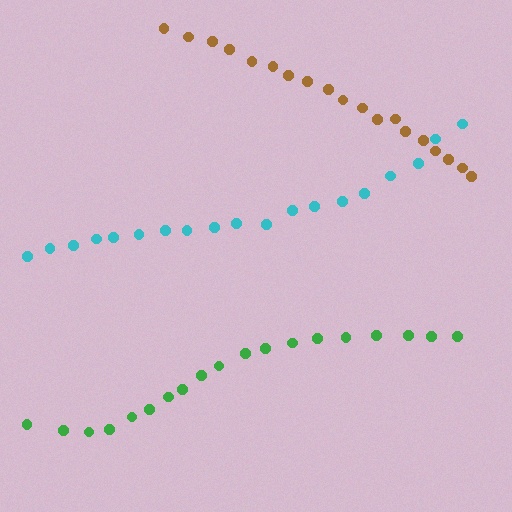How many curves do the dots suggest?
There are 3 distinct paths.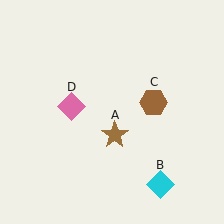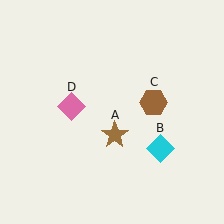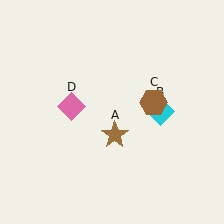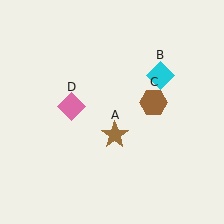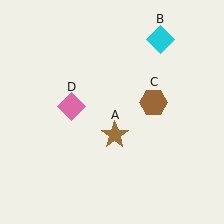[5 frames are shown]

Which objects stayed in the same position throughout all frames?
Brown star (object A) and brown hexagon (object C) and pink diamond (object D) remained stationary.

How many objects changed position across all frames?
1 object changed position: cyan diamond (object B).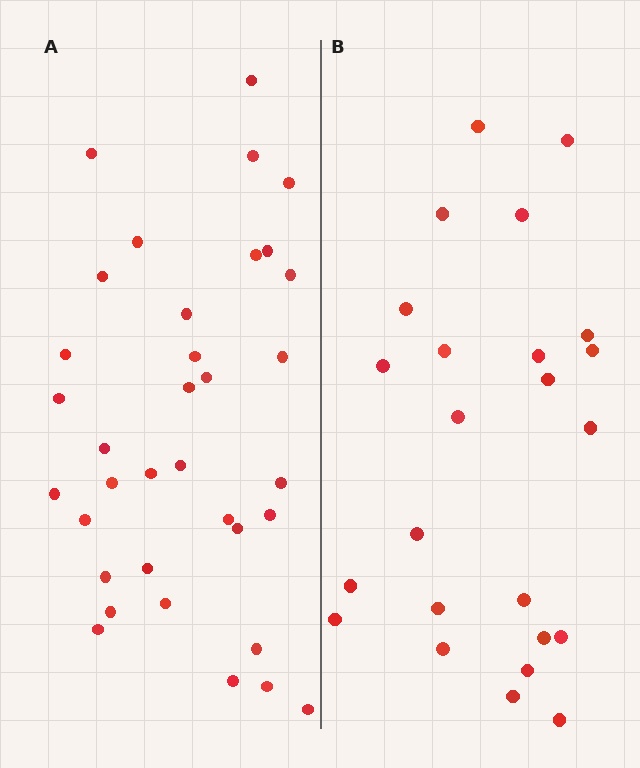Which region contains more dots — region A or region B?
Region A (the left region) has more dots.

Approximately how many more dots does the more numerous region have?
Region A has roughly 12 or so more dots than region B.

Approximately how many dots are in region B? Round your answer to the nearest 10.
About 20 dots. (The exact count is 24, which rounds to 20.)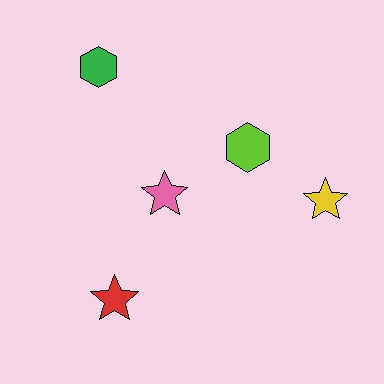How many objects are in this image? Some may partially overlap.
There are 5 objects.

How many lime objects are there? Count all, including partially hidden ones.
There is 1 lime object.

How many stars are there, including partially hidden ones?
There are 3 stars.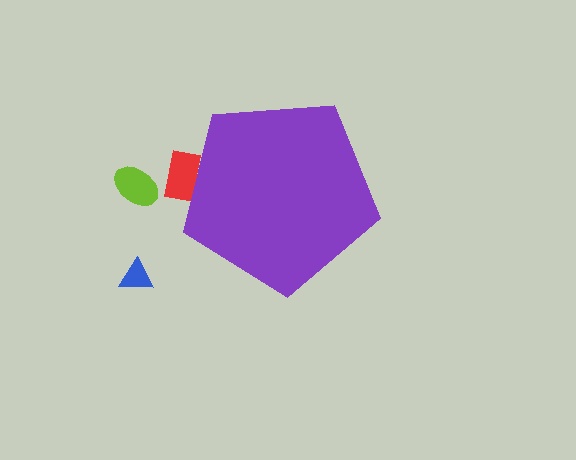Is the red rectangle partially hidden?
Yes, the red rectangle is partially hidden behind the purple pentagon.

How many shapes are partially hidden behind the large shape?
1 shape is partially hidden.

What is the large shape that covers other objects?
A purple pentagon.